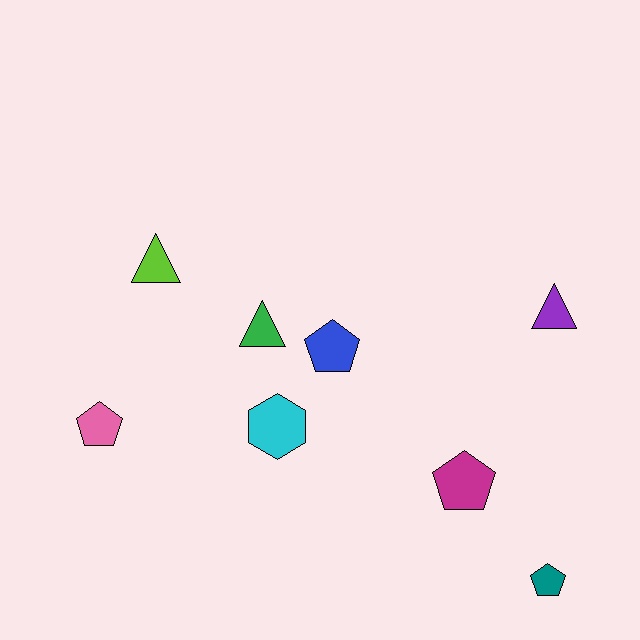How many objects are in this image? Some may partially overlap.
There are 8 objects.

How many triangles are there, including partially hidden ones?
There are 3 triangles.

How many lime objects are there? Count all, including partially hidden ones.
There is 1 lime object.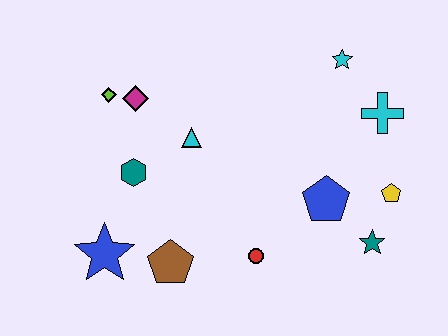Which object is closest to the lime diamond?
The magenta diamond is closest to the lime diamond.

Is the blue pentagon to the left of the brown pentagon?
No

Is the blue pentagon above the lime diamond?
No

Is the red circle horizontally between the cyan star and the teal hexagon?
Yes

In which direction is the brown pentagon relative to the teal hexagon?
The brown pentagon is below the teal hexagon.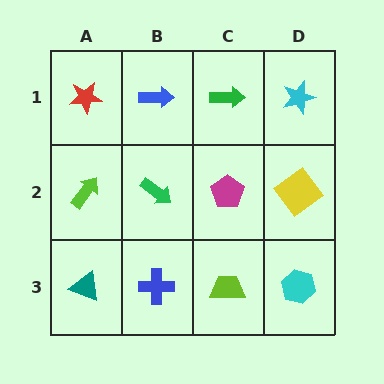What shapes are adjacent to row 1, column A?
A lime arrow (row 2, column A), a blue arrow (row 1, column B).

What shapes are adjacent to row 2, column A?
A red star (row 1, column A), a teal triangle (row 3, column A), a green arrow (row 2, column B).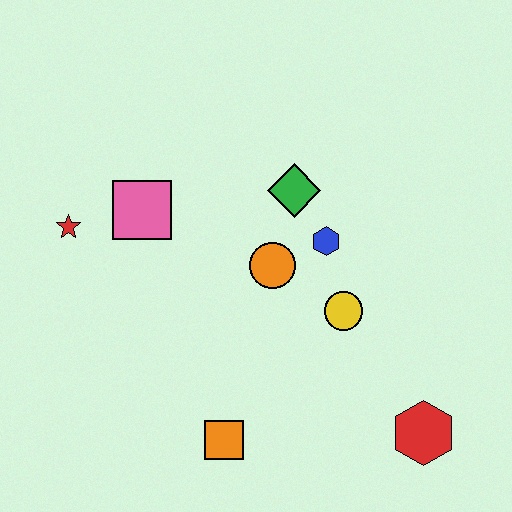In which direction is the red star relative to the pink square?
The red star is to the left of the pink square.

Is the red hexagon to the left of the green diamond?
No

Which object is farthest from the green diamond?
The red hexagon is farthest from the green diamond.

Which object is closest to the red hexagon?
The yellow circle is closest to the red hexagon.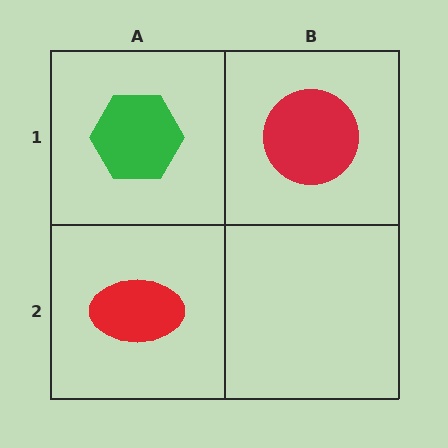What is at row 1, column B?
A red circle.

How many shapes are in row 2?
1 shape.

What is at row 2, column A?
A red ellipse.